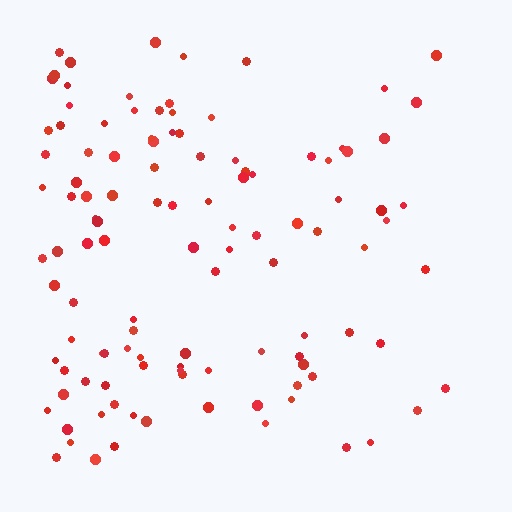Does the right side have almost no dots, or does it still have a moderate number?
Still a moderate number, just noticeably fewer than the left.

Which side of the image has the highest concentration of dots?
The left.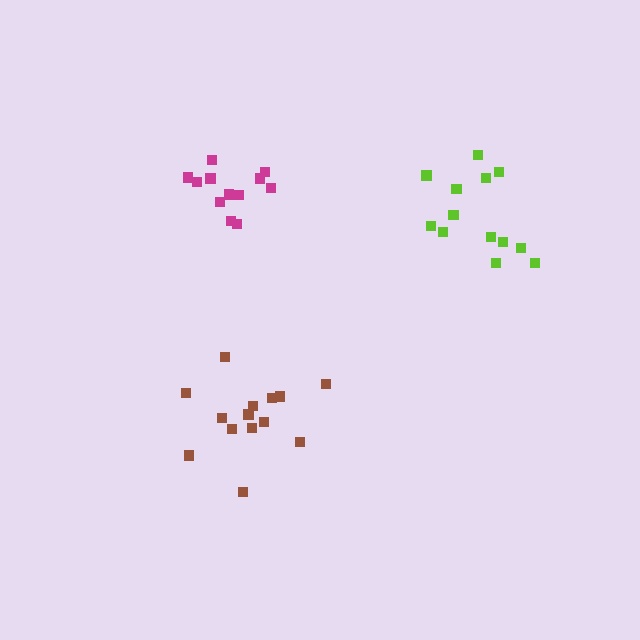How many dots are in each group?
Group 1: 13 dots, Group 2: 14 dots, Group 3: 12 dots (39 total).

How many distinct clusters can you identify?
There are 3 distinct clusters.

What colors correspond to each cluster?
The clusters are colored: lime, brown, magenta.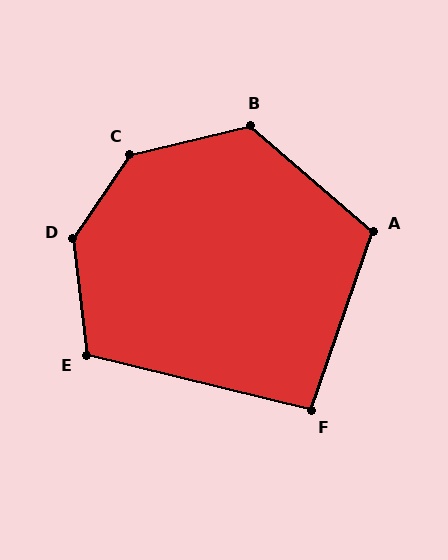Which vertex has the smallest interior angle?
F, at approximately 95 degrees.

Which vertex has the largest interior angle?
D, at approximately 139 degrees.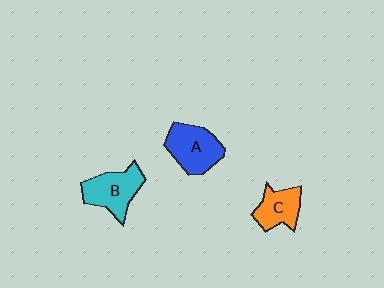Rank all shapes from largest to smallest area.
From largest to smallest: A (blue), B (cyan), C (orange).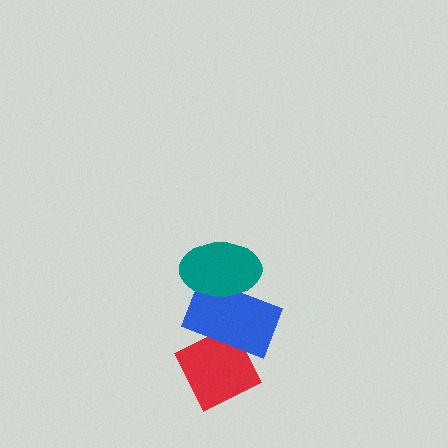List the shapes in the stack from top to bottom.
From top to bottom: the teal ellipse, the blue rectangle, the red diamond.